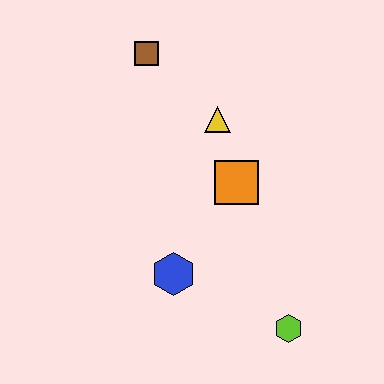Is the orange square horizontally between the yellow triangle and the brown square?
No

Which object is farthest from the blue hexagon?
The brown square is farthest from the blue hexagon.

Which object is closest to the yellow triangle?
The orange square is closest to the yellow triangle.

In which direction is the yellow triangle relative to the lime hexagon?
The yellow triangle is above the lime hexagon.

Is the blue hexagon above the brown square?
No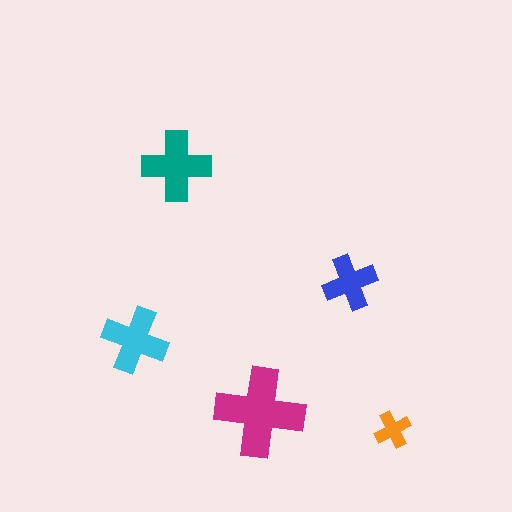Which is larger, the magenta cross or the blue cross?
The magenta one.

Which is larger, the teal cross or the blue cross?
The teal one.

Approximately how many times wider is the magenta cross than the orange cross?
About 2.5 times wider.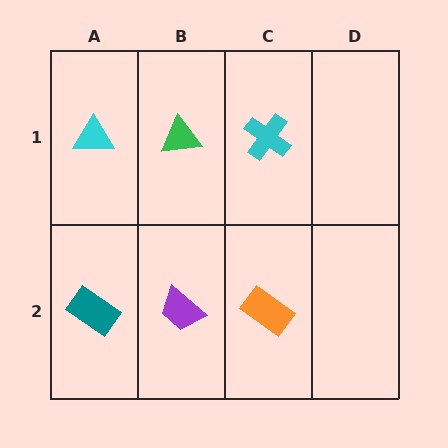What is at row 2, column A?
A teal rectangle.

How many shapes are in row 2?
3 shapes.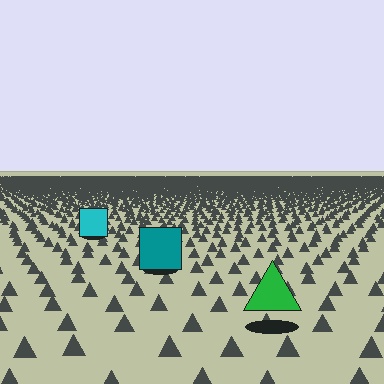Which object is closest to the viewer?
The green triangle is closest. The texture marks near it are larger and more spread out.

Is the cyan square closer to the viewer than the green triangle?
No. The green triangle is closer — you can tell from the texture gradient: the ground texture is coarser near it.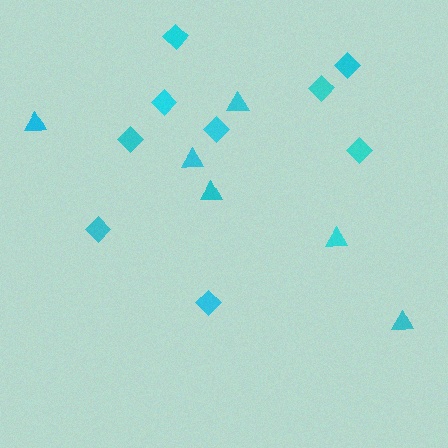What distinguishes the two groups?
There are 2 groups: one group of diamonds (9) and one group of triangles (6).